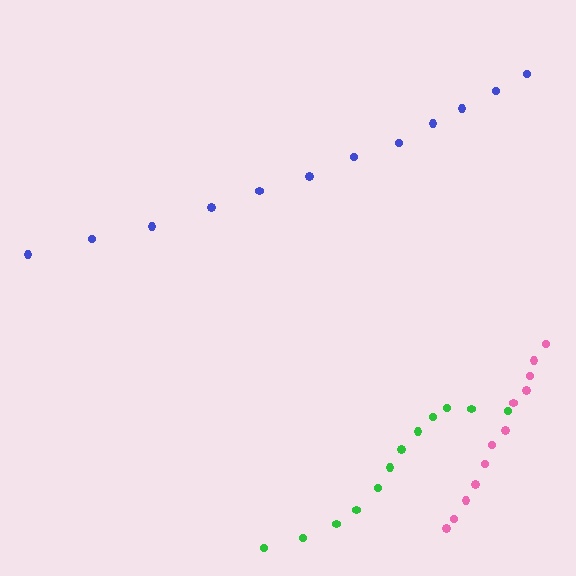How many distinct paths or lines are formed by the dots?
There are 3 distinct paths.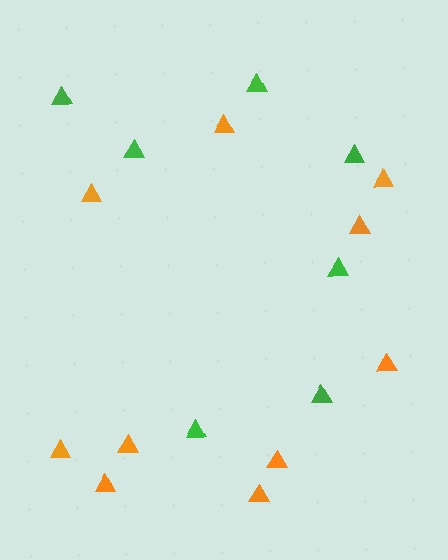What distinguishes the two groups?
There are 2 groups: one group of green triangles (7) and one group of orange triangles (10).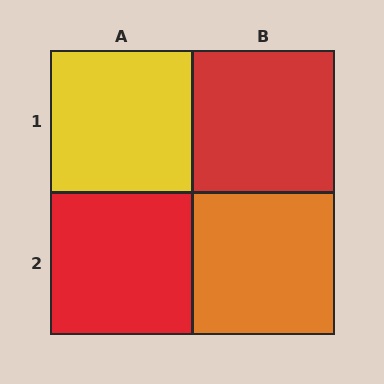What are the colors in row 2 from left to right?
Red, orange.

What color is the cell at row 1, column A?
Yellow.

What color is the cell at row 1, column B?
Red.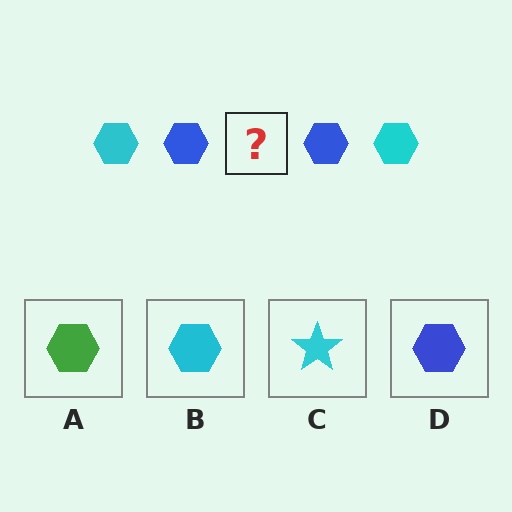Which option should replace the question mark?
Option B.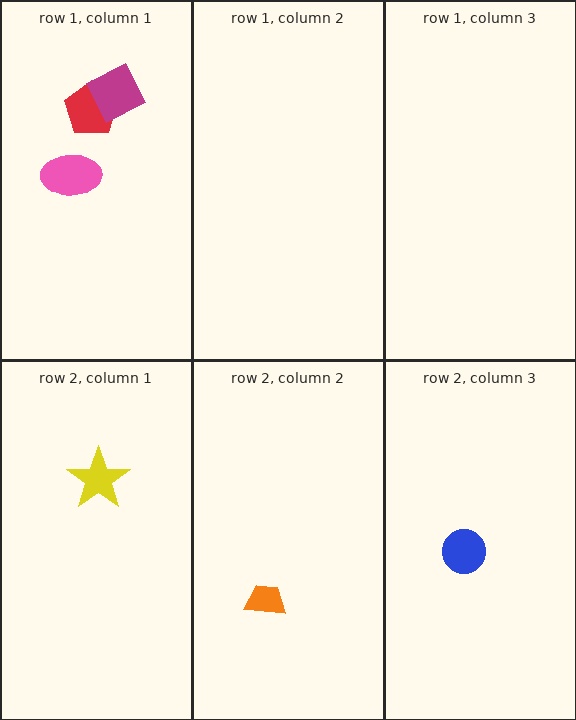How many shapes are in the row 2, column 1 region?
1.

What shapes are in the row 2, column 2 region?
The orange trapezoid.